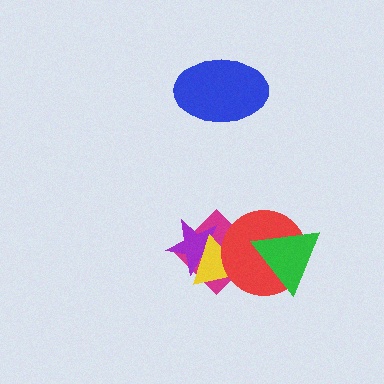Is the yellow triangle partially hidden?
Yes, it is partially covered by another shape.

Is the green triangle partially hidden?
No, no other shape covers it.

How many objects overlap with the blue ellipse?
0 objects overlap with the blue ellipse.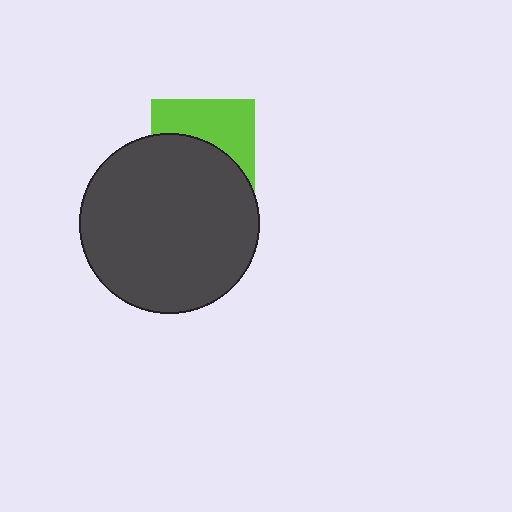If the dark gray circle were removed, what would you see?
You would see the complete lime square.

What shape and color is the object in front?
The object in front is a dark gray circle.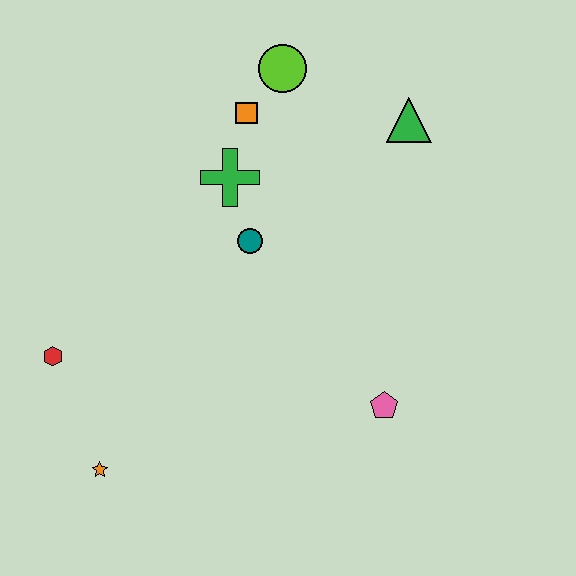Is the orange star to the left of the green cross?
Yes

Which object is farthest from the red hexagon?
The green triangle is farthest from the red hexagon.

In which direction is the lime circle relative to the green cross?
The lime circle is above the green cross.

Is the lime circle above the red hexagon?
Yes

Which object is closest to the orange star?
The red hexagon is closest to the orange star.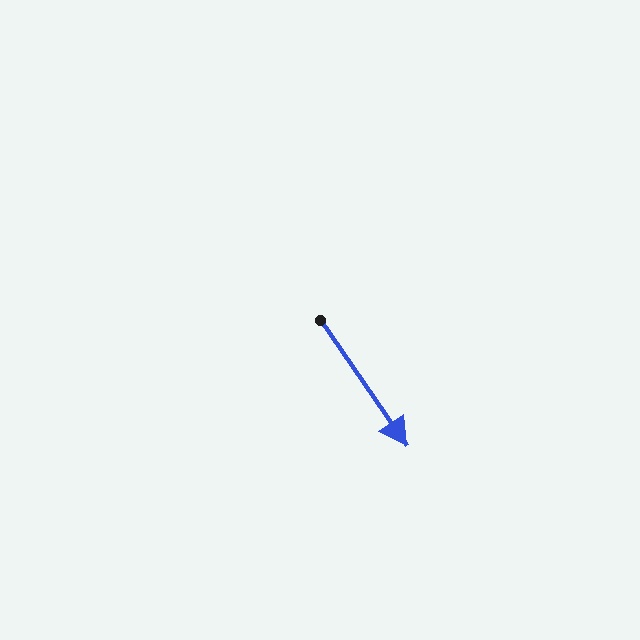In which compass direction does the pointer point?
Southeast.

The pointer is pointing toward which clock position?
Roughly 5 o'clock.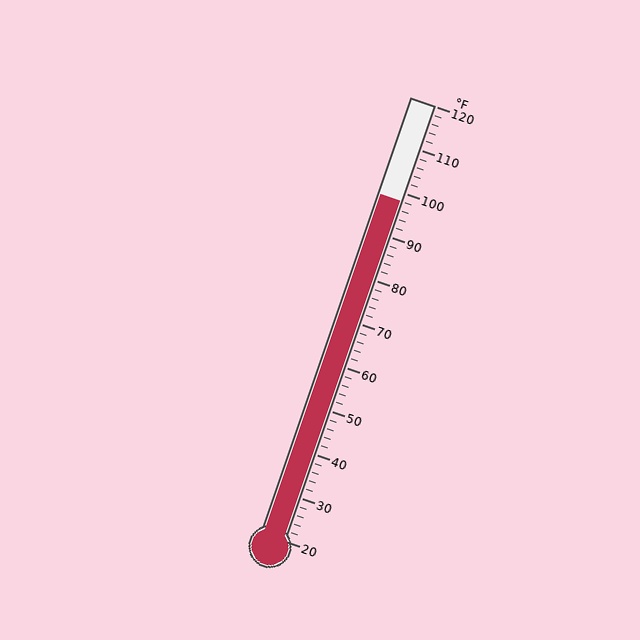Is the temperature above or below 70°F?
The temperature is above 70°F.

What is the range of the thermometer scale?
The thermometer scale ranges from 20°F to 120°F.